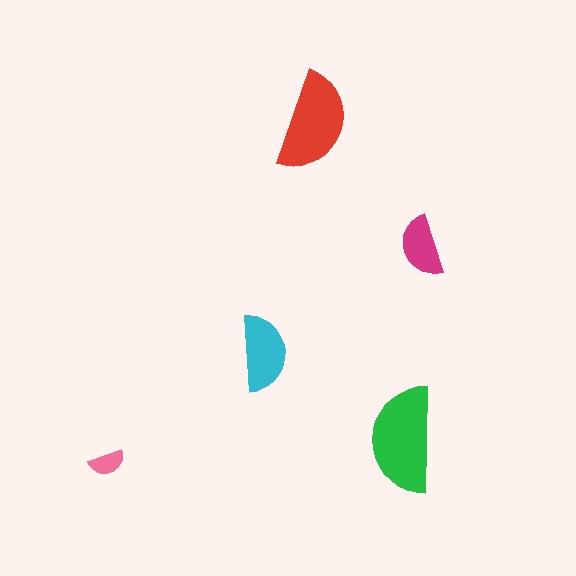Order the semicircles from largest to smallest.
the green one, the red one, the cyan one, the magenta one, the pink one.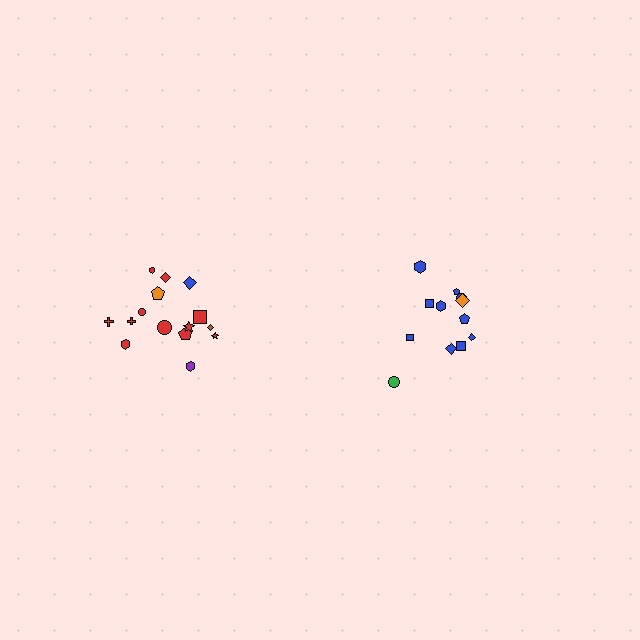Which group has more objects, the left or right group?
The left group.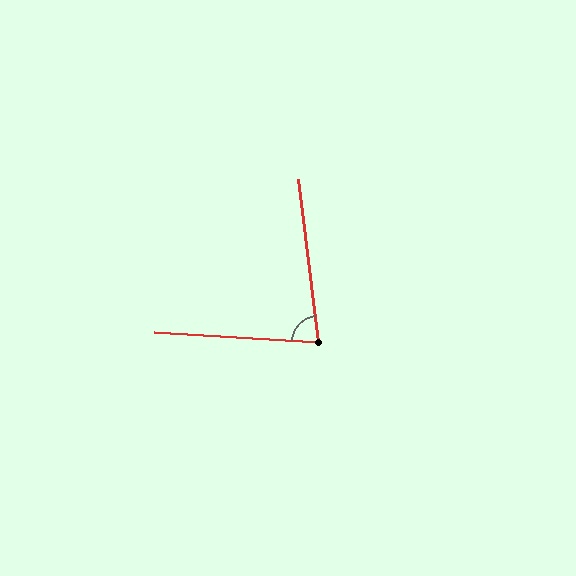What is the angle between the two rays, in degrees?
Approximately 80 degrees.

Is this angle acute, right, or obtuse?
It is acute.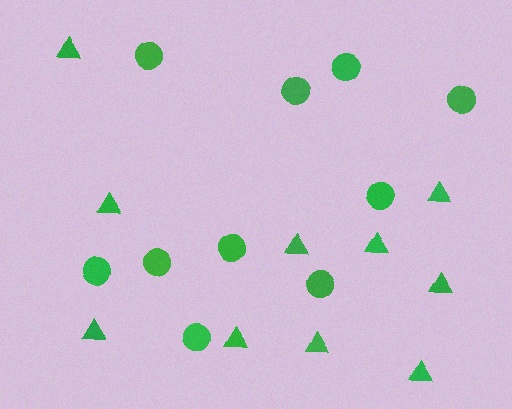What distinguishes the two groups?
There are 2 groups: one group of triangles (10) and one group of circles (10).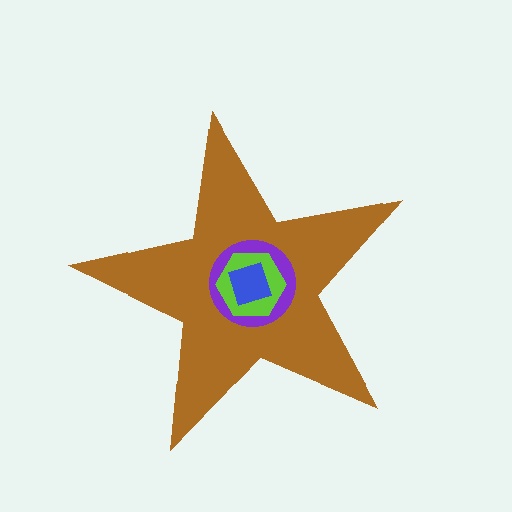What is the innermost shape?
The blue diamond.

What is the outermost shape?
The brown star.